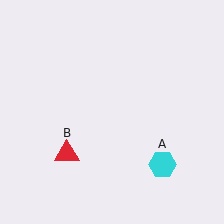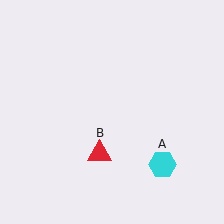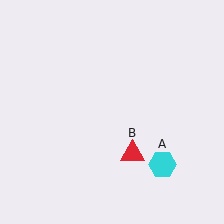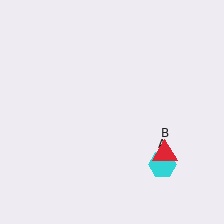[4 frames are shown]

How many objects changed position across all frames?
1 object changed position: red triangle (object B).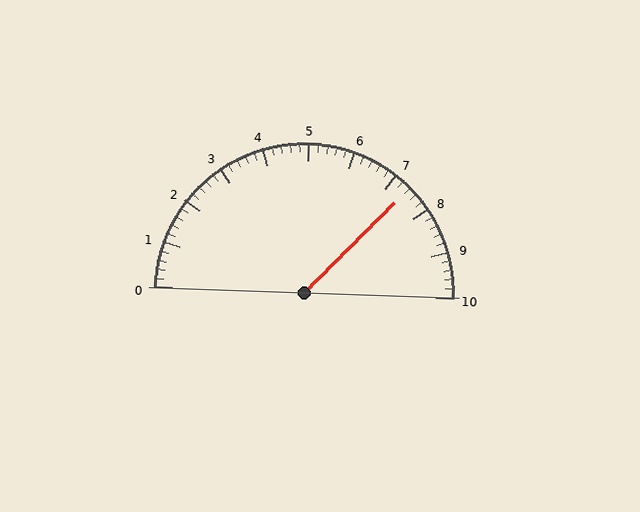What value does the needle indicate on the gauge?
The needle indicates approximately 7.4.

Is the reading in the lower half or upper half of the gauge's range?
The reading is in the upper half of the range (0 to 10).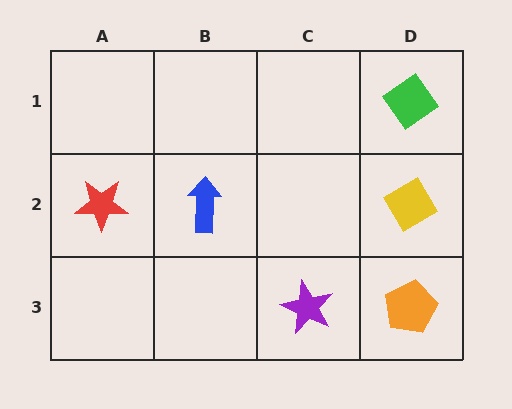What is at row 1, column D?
A green diamond.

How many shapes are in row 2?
3 shapes.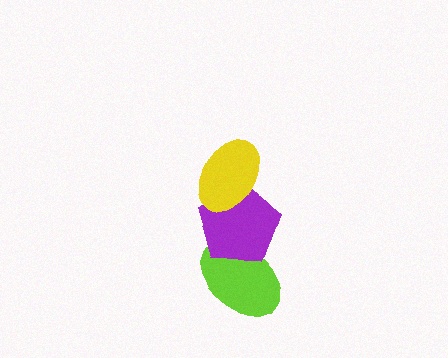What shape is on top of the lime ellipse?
The purple pentagon is on top of the lime ellipse.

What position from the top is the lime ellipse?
The lime ellipse is 3rd from the top.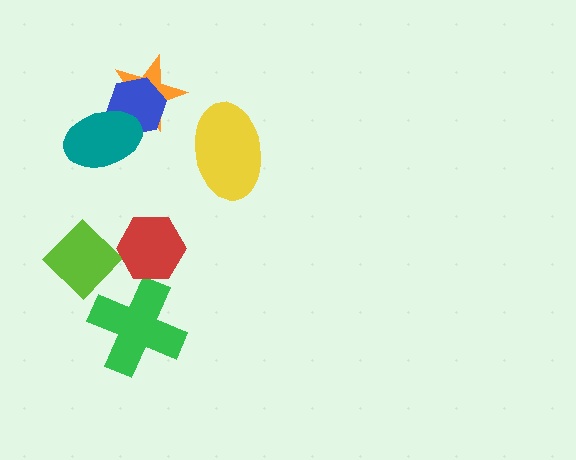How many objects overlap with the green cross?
0 objects overlap with the green cross.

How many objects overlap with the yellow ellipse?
0 objects overlap with the yellow ellipse.